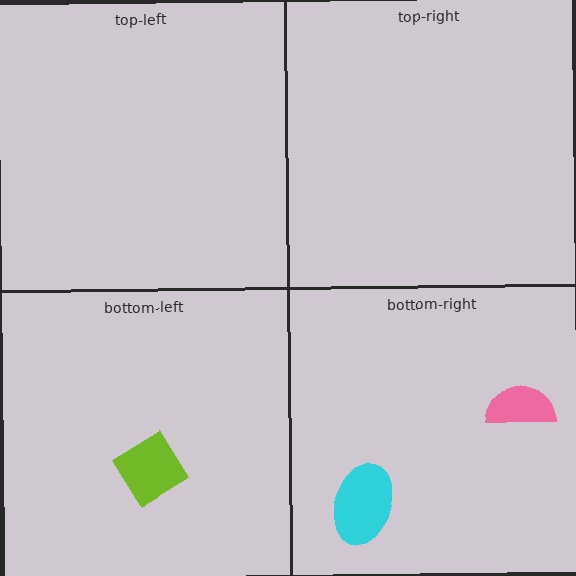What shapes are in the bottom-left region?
The lime diamond.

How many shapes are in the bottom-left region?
1.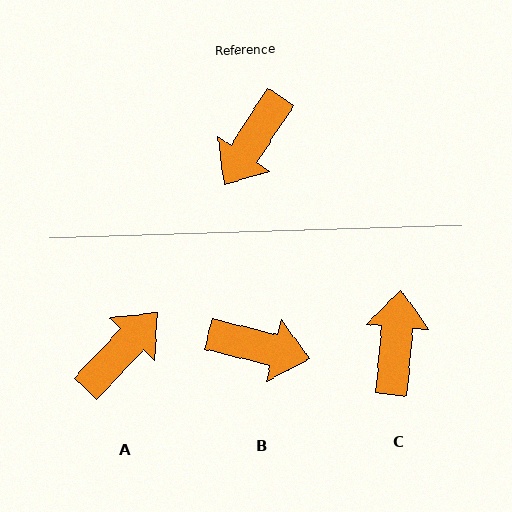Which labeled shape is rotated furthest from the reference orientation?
A, about 170 degrees away.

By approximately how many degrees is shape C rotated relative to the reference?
Approximately 152 degrees clockwise.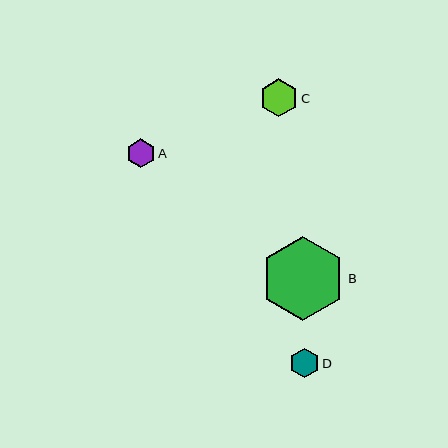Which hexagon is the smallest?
Hexagon A is the smallest with a size of approximately 29 pixels.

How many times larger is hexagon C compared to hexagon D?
Hexagon C is approximately 1.3 times the size of hexagon D.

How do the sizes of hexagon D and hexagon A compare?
Hexagon D and hexagon A are approximately the same size.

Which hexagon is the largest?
Hexagon B is the largest with a size of approximately 84 pixels.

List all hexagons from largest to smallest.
From largest to smallest: B, C, D, A.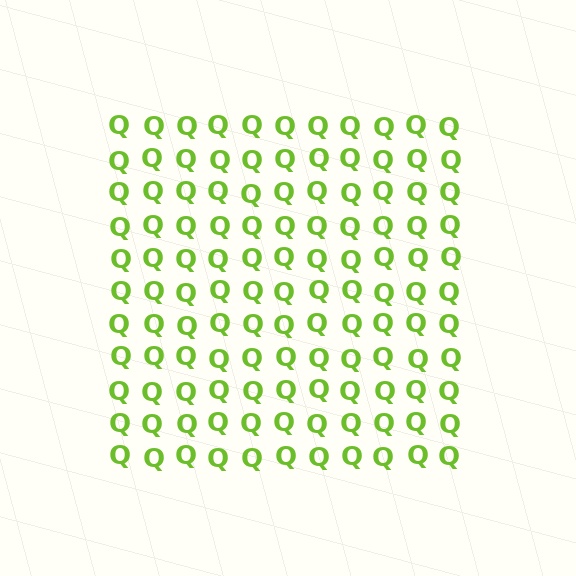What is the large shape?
The large shape is a square.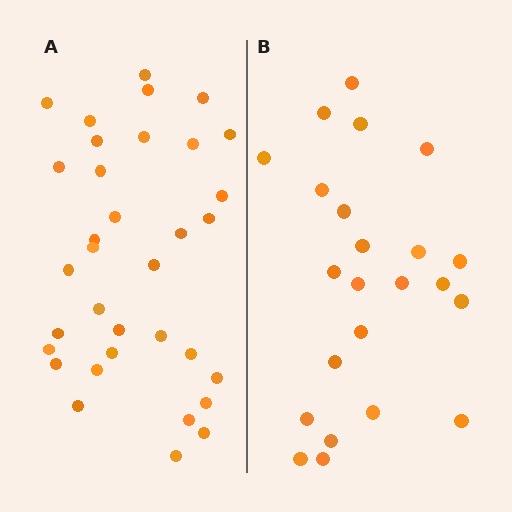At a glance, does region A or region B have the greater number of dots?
Region A (the left region) has more dots.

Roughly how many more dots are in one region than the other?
Region A has roughly 12 or so more dots than region B.